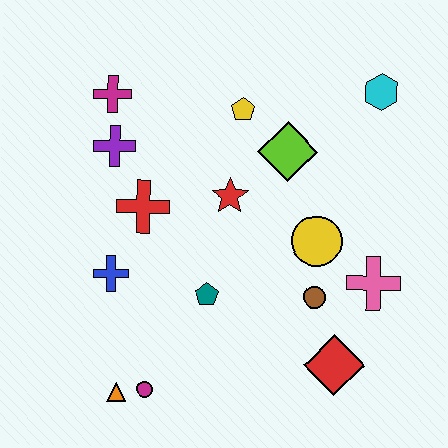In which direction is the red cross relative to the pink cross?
The red cross is to the left of the pink cross.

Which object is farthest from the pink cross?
The magenta cross is farthest from the pink cross.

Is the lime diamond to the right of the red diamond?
No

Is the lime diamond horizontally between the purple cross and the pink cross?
Yes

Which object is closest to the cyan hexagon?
The lime diamond is closest to the cyan hexagon.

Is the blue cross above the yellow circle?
No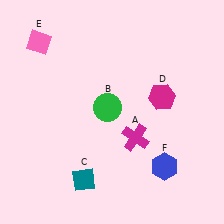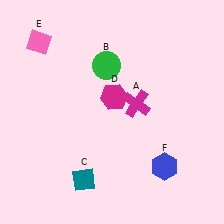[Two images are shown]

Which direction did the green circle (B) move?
The green circle (B) moved up.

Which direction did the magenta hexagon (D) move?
The magenta hexagon (D) moved left.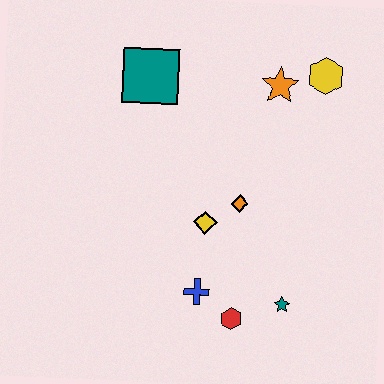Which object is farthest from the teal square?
The teal star is farthest from the teal square.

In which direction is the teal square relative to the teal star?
The teal square is above the teal star.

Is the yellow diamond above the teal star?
Yes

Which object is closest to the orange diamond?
The yellow diamond is closest to the orange diamond.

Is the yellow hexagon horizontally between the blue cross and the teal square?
No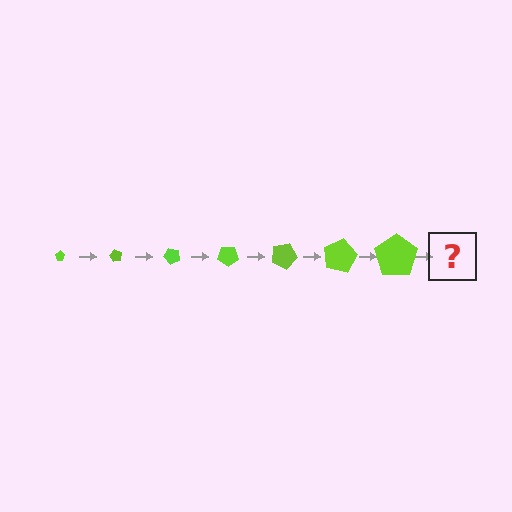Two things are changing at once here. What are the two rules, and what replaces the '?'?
The two rules are that the pentagon grows larger each step and it rotates 60 degrees each step. The '?' should be a pentagon, larger than the previous one and rotated 420 degrees from the start.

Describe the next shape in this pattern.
It should be a pentagon, larger than the previous one and rotated 420 degrees from the start.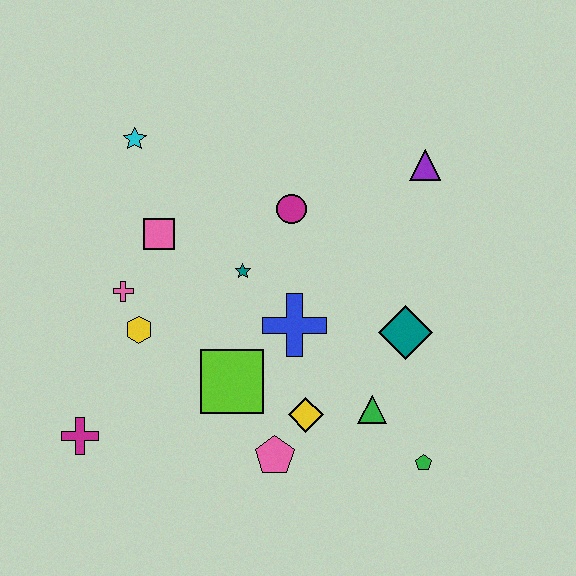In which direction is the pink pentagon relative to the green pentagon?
The pink pentagon is to the left of the green pentagon.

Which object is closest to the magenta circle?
The teal star is closest to the magenta circle.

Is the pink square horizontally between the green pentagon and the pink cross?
Yes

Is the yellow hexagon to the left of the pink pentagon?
Yes